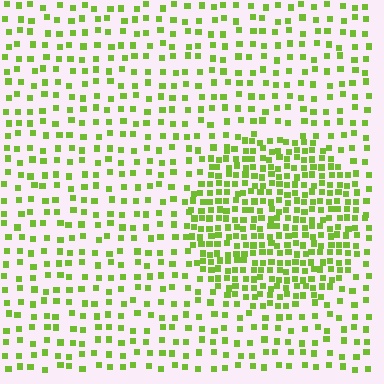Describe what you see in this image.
The image contains small lime elements arranged at two different densities. A circle-shaped region is visible where the elements are more densely packed than the surrounding area.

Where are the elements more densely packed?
The elements are more densely packed inside the circle boundary.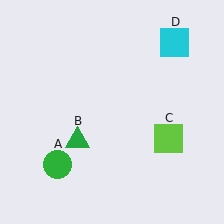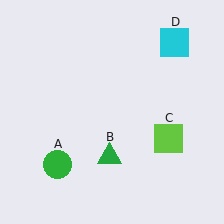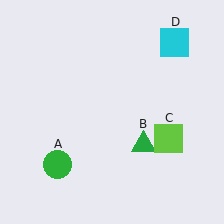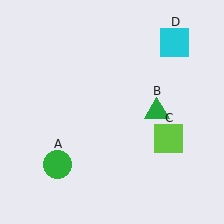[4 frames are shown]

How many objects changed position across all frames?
1 object changed position: green triangle (object B).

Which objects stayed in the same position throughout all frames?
Green circle (object A) and lime square (object C) and cyan square (object D) remained stationary.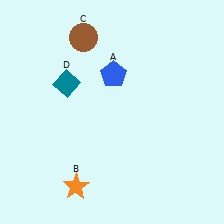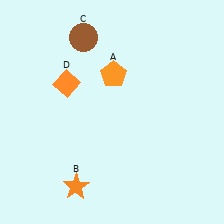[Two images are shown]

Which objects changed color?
A changed from blue to orange. D changed from teal to orange.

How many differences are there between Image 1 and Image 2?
There are 2 differences between the two images.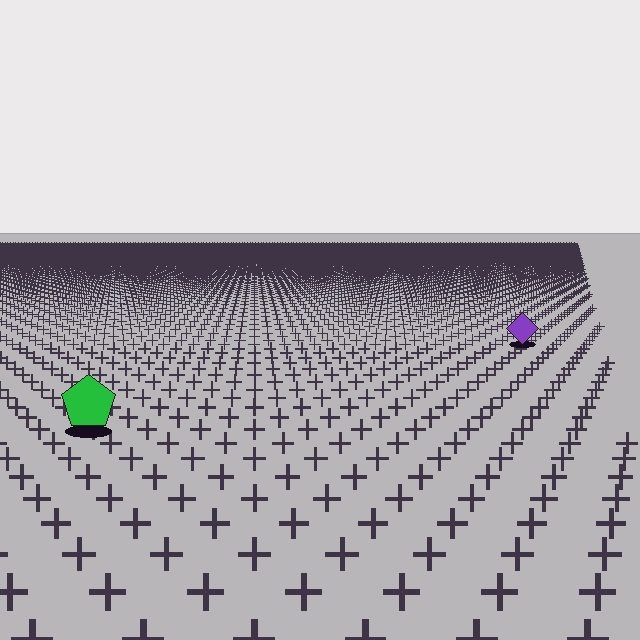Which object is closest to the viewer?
The green pentagon is closest. The texture marks near it are larger and more spread out.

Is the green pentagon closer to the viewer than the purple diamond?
Yes. The green pentagon is closer — you can tell from the texture gradient: the ground texture is coarser near it.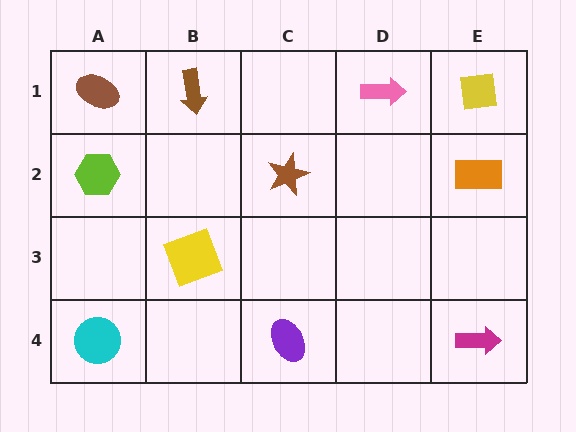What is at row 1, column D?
A pink arrow.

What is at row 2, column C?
A brown star.